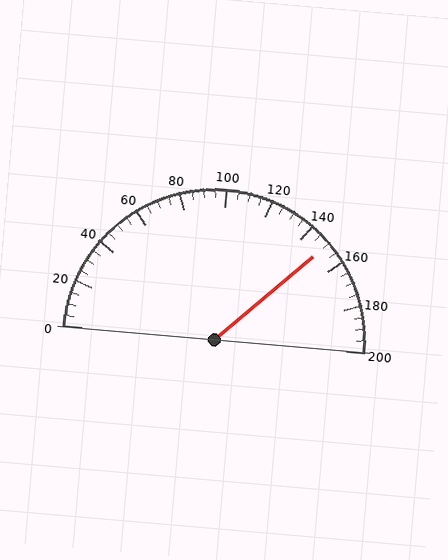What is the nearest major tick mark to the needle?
The nearest major tick mark is 160.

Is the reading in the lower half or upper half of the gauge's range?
The reading is in the upper half of the range (0 to 200).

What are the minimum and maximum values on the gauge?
The gauge ranges from 0 to 200.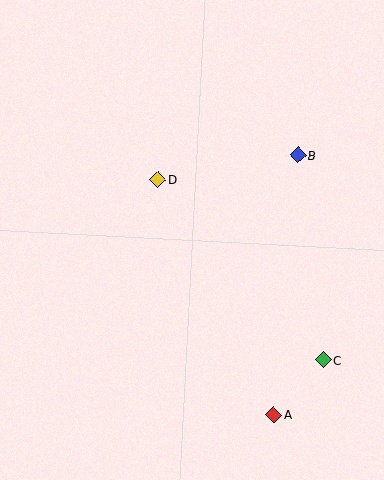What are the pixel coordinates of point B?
Point B is at (298, 155).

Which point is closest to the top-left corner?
Point D is closest to the top-left corner.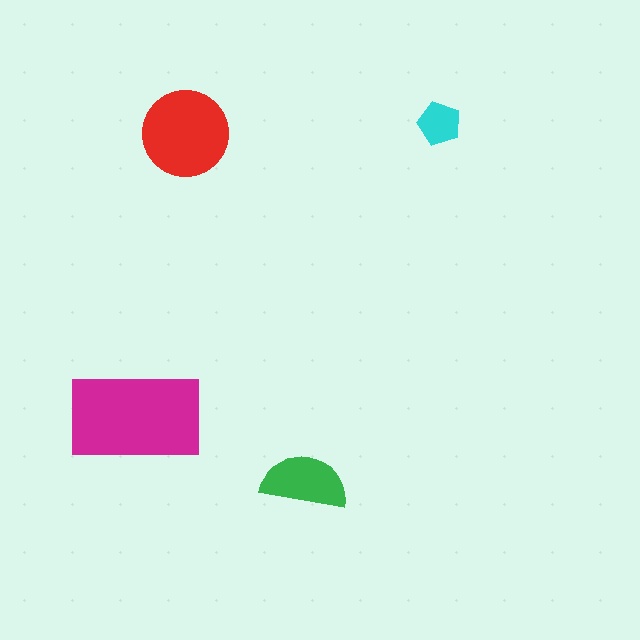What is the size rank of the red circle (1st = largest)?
2nd.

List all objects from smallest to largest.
The cyan pentagon, the green semicircle, the red circle, the magenta rectangle.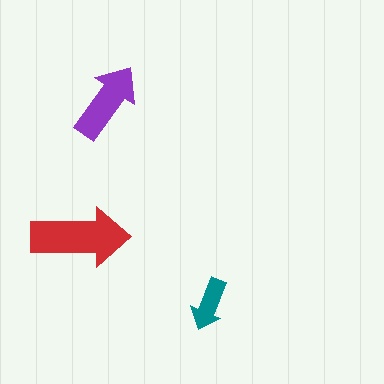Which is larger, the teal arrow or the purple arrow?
The purple one.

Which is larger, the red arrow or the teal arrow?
The red one.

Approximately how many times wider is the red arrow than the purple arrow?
About 1.5 times wider.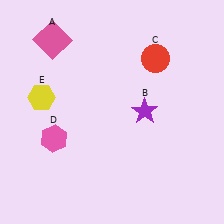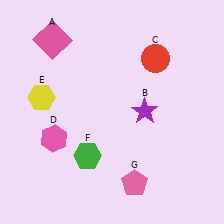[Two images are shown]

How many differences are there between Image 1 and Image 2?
There are 2 differences between the two images.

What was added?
A green hexagon (F), a pink pentagon (G) were added in Image 2.